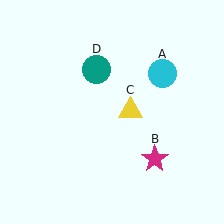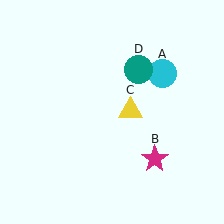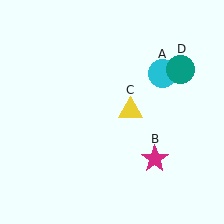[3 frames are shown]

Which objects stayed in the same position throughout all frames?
Cyan circle (object A) and magenta star (object B) and yellow triangle (object C) remained stationary.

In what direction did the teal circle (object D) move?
The teal circle (object D) moved right.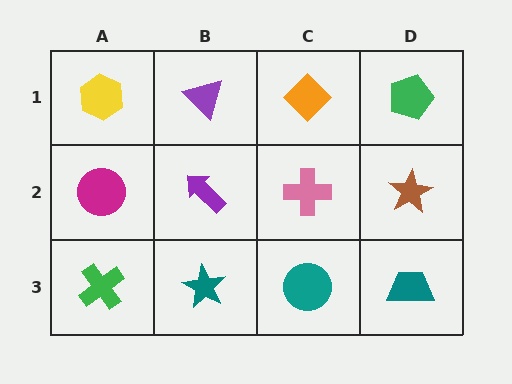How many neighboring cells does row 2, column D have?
3.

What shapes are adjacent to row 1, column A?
A magenta circle (row 2, column A), a purple triangle (row 1, column B).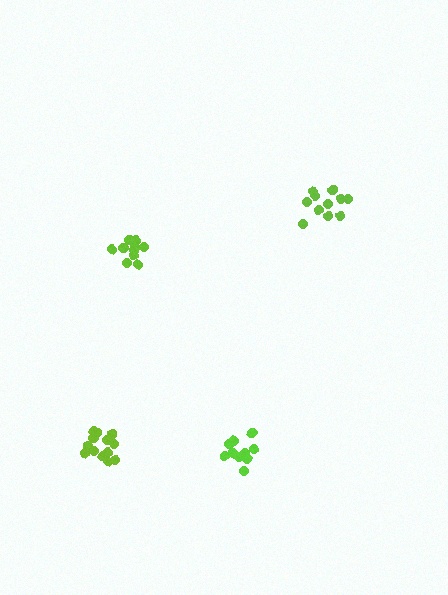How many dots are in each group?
Group 1: 11 dots, Group 2: 11 dots, Group 3: 11 dots, Group 4: 13 dots (46 total).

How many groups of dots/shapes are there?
There are 4 groups.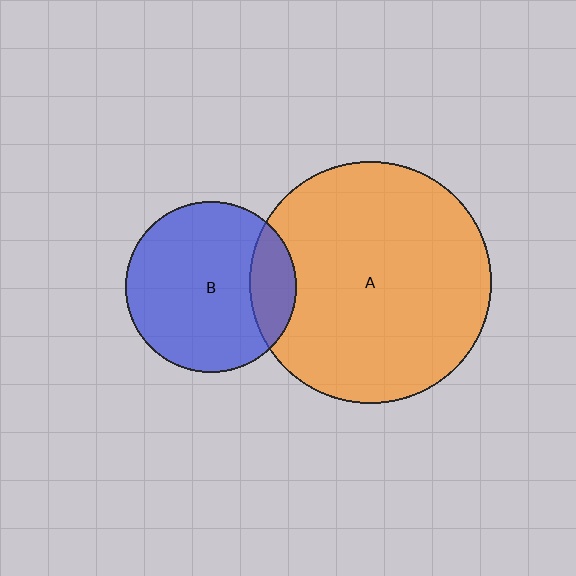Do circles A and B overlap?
Yes.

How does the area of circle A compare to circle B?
Approximately 2.0 times.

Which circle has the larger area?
Circle A (orange).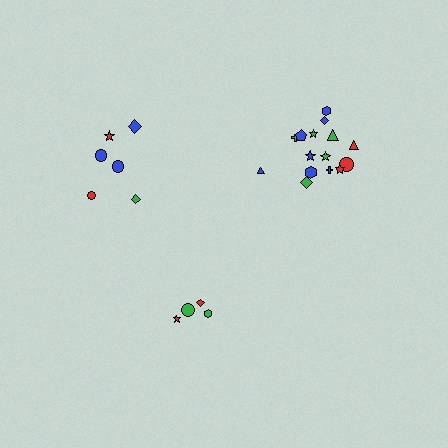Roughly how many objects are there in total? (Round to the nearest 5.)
Roughly 25 objects in total.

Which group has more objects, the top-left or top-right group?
The top-right group.